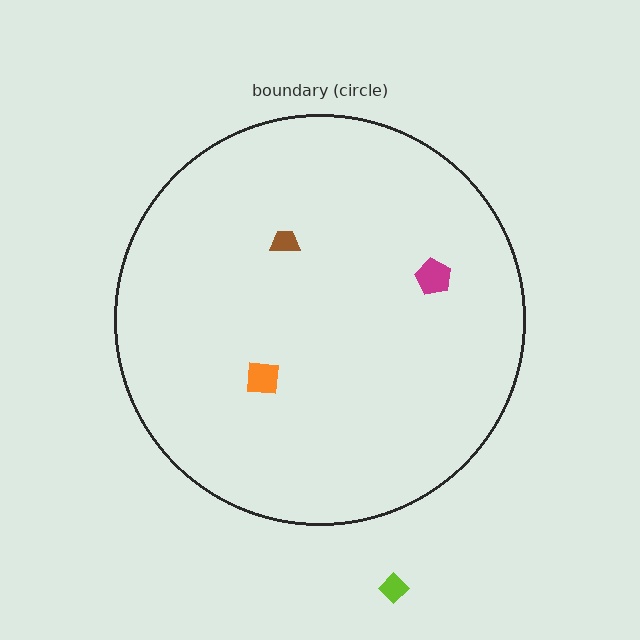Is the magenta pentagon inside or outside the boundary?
Inside.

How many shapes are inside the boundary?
3 inside, 1 outside.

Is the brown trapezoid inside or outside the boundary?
Inside.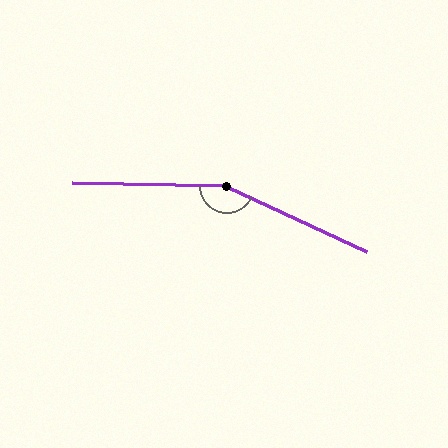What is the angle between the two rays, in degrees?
Approximately 156 degrees.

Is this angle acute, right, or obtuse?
It is obtuse.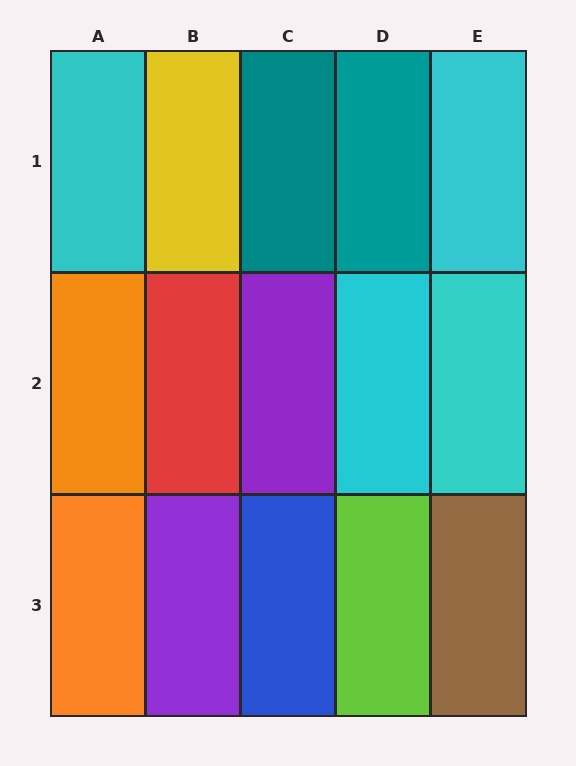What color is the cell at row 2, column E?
Cyan.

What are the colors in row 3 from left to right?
Orange, purple, blue, lime, brown.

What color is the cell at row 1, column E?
Cyan.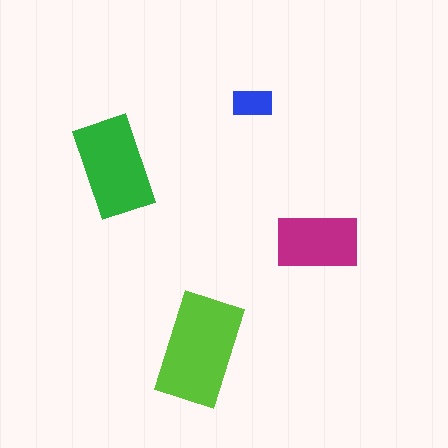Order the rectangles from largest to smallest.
the lime one, the green one, the magenta one, the blue one.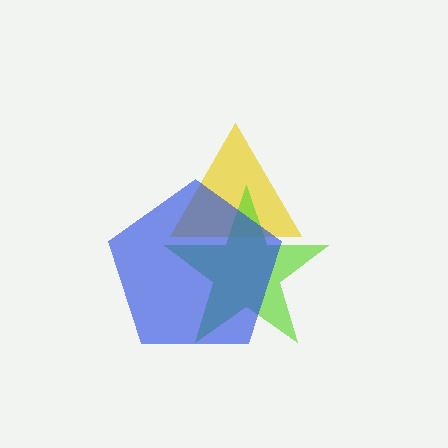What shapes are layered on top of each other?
The layered shapes are: a yellow triangle, a lime star, a blue pentagon.